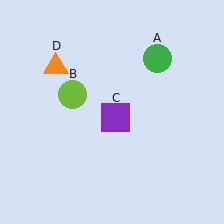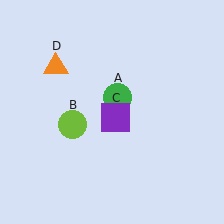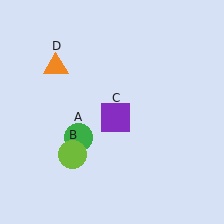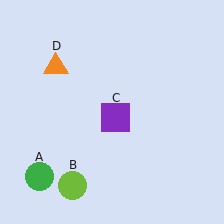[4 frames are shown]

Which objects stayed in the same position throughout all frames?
Purple square (object C) and orange triangle (object D) remained stationary.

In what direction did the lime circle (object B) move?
The lime circle (object B) moved down.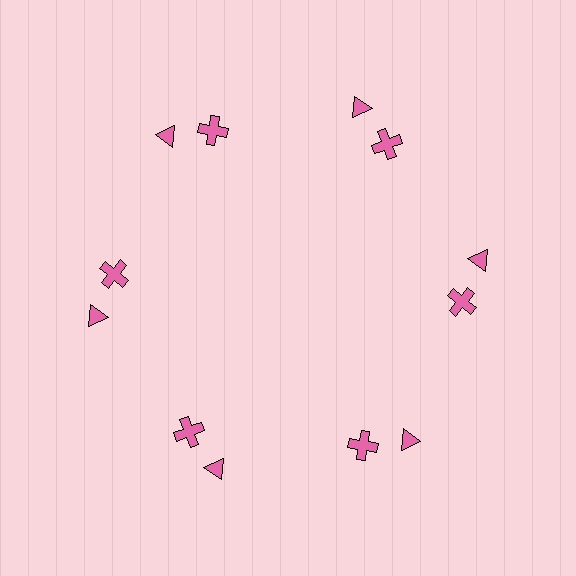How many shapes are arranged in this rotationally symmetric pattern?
There are 12 shapes, arranged in 6 groups of 2.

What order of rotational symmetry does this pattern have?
This pattern has 6-fold rotational symmetry.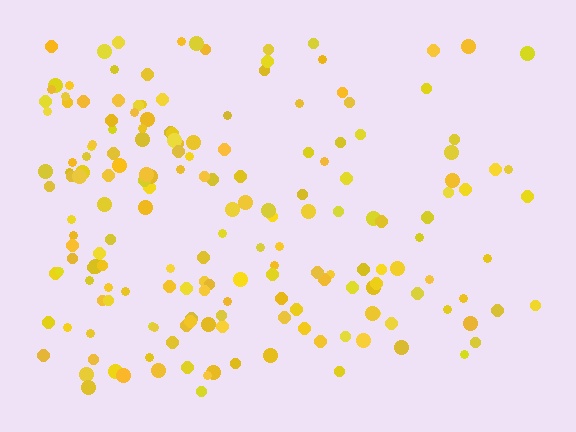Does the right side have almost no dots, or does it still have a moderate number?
Still a moderate number, just noticeably fewer than the left.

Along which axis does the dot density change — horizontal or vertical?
Horizontal.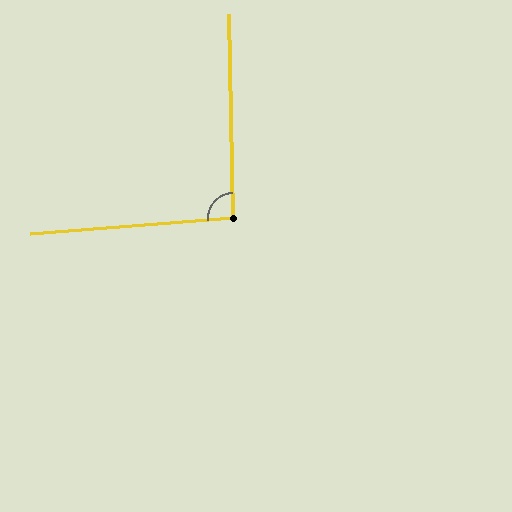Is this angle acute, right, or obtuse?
It is approximately a right angle.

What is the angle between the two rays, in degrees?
Approximately 93 degrees.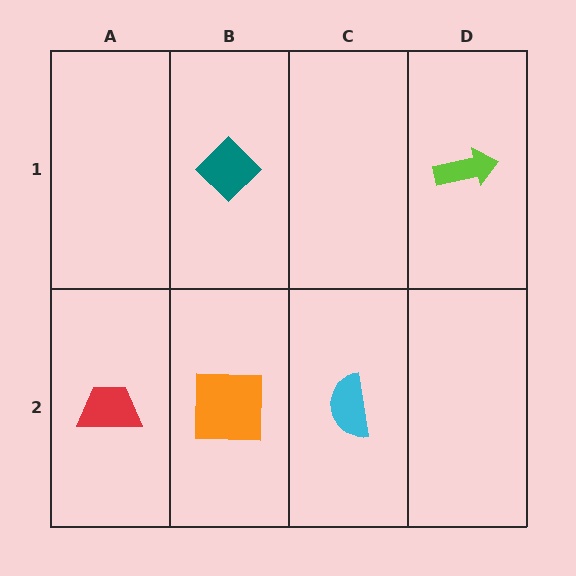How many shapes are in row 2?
3 shapes.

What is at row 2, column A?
A red trapezoid.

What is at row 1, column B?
A teal diamond.